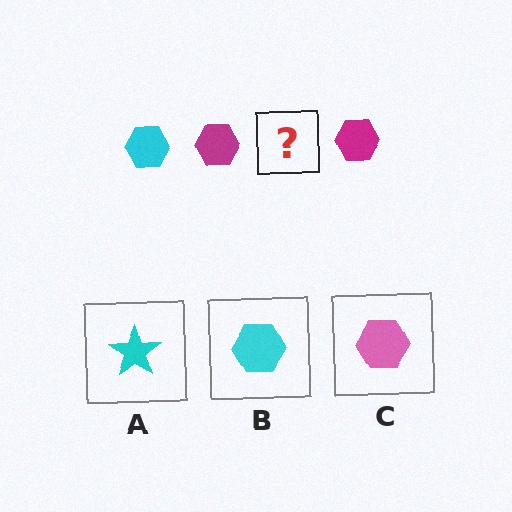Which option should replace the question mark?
Option B.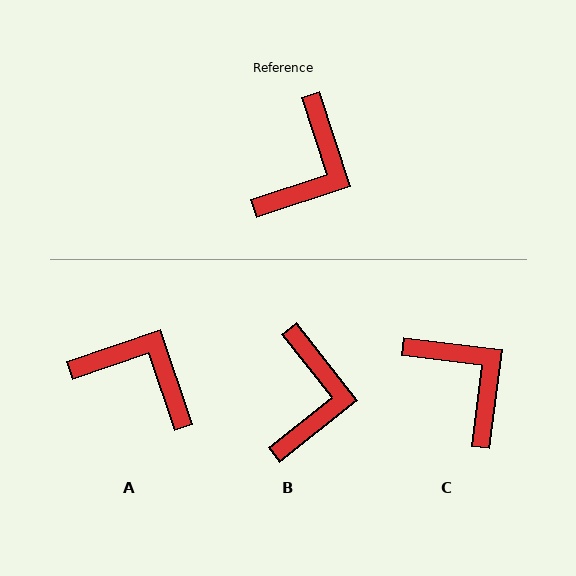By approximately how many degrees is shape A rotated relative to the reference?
Approximately 90 degrees counter-clockwise.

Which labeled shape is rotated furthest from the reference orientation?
A, about 90 degrees away.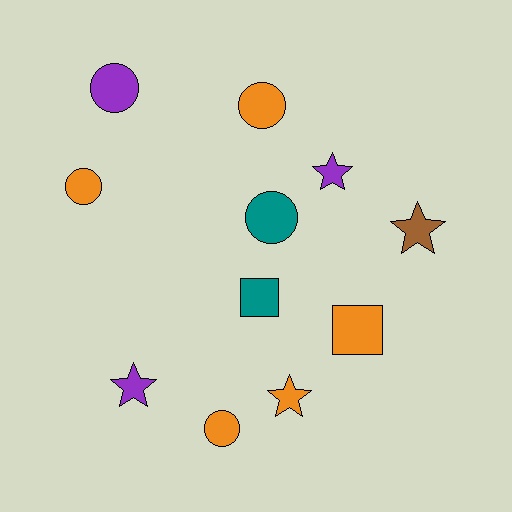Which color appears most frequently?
Orange, with 5 objects.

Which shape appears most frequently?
Circle, with 5 objects.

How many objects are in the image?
There are 11 objects.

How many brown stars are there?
There is 1 brown star.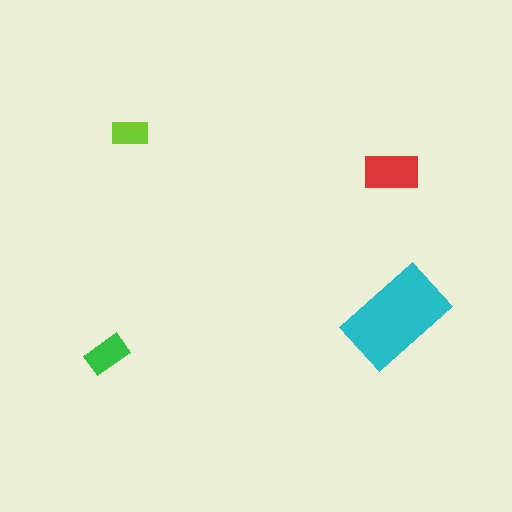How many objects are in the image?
There are 4 objects in the image.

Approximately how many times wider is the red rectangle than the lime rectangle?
About 1.5 times wider.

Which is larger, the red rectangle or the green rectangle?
The red one.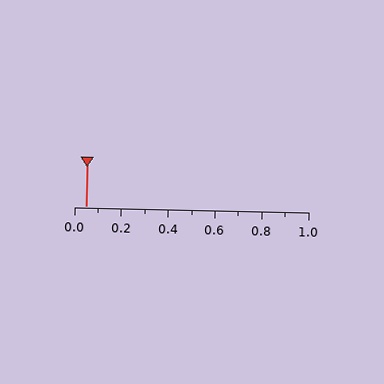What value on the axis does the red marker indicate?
The marker indicates approximately 0.05.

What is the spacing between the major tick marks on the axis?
The major ticks are spaced 0.2 apart.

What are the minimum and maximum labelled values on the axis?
The axis runs from 0.0 to 1.0.